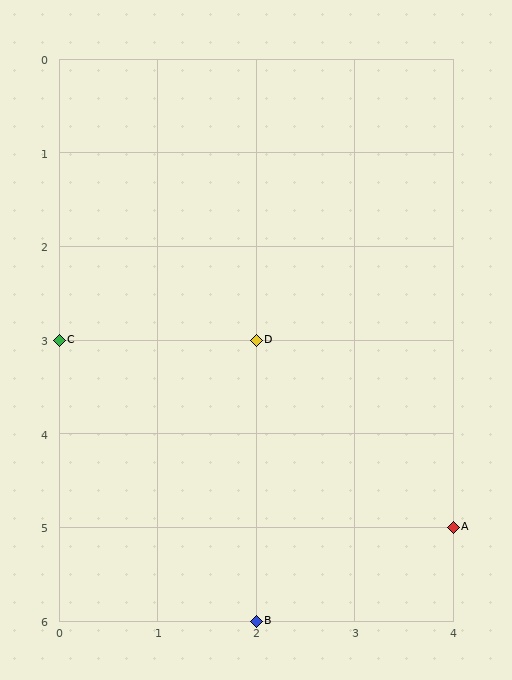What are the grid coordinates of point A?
Point A is at grid coordinates (4, 5).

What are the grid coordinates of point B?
Point B is at grid coordinates (2, 6).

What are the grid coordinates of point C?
Point C is at grid coordinates (0, 3).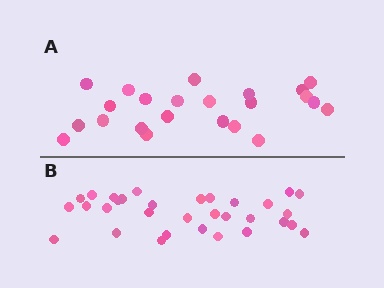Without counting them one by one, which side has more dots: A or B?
Region B (the bottom region) has more dots.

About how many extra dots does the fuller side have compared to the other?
Region B has roughly 8 or so more dots than region A.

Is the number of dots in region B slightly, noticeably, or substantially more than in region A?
Region B has noticeably more, but not dramatically so. The ratio is roughly 1.4 to 1.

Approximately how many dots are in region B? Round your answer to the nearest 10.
About 30 dots. (The exact count is 32, which rounds to 30.)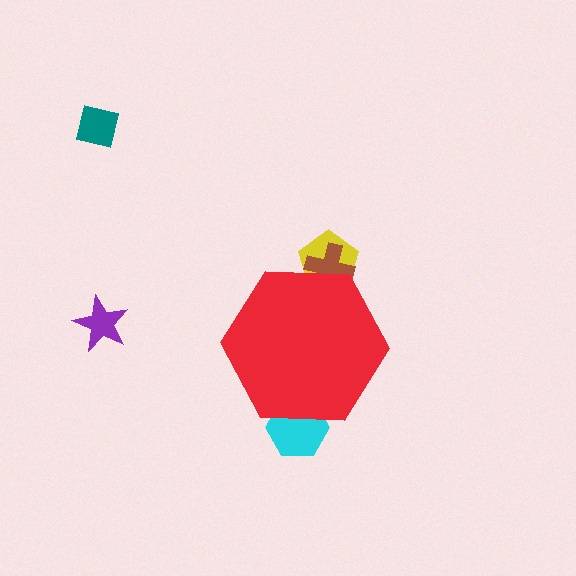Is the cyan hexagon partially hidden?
Yes, the cyan hexagon is partially hidden behind the red hexagon.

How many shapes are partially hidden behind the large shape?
3 shapes are partially hidden.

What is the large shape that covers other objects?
A red hexagon.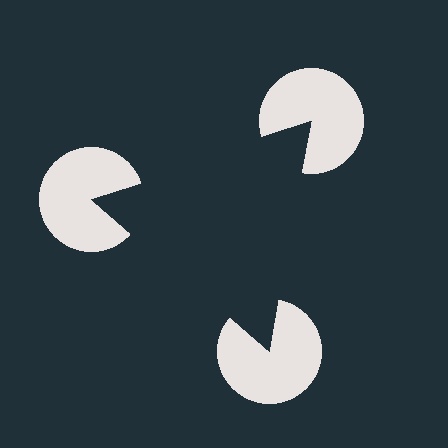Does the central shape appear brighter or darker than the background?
It typically appears slightly darker than the background, even though no actual brightness change is drawn.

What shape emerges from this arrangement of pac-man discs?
An illusory triangle — its edges are inferred from the aligned wedge cuts in the pac-man discs, not physically drawn.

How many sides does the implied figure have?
3 sides.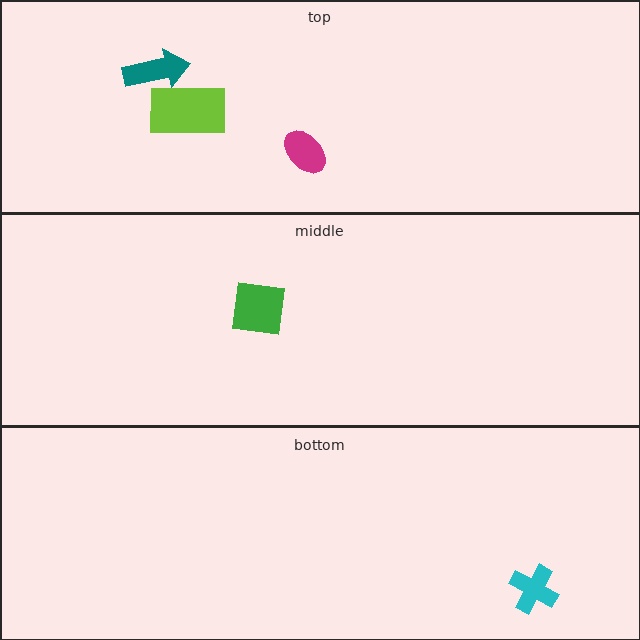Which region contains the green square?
The middle region.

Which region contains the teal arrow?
The top region.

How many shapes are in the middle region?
1.